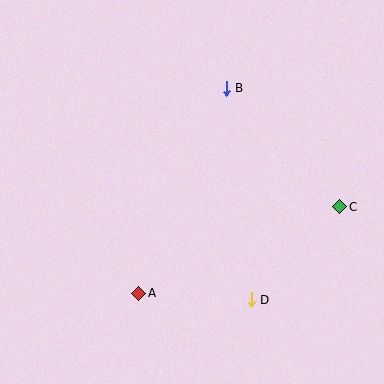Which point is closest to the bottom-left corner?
Point A is closest to the bottom-left corner.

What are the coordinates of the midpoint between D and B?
The midpoint between D and B is at (239, 194).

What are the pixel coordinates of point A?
Point A is at (139, 293).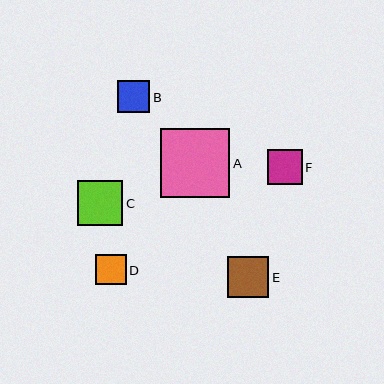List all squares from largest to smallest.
From largest to smallest: A, C, E, F, B, D.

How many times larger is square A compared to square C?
Square A is approximately 1.6 times the size of square C.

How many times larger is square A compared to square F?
Square A is approximately 2.0 times the size of square F.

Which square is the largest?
Square A is the largest with a size of approximately 69 pixels.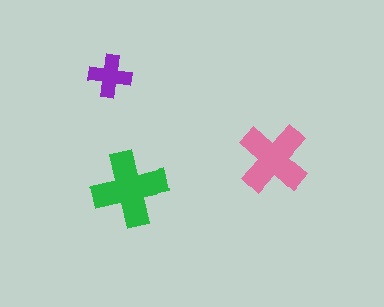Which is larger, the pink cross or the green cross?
The green one.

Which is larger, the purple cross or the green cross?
The green one.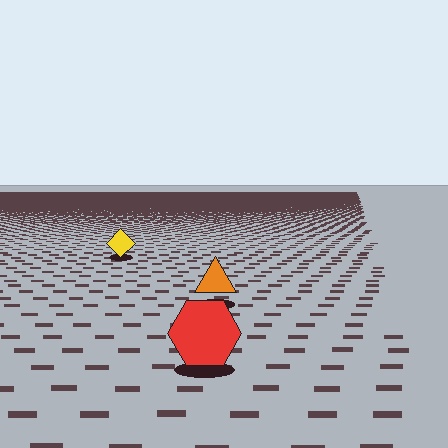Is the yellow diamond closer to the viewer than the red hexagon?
No. The red hexagon is closer — you can tell from the texture gradient: the ground texture is coarser near it.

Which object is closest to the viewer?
The red hexagon is closest. The texture marks near it are larger and more spread out.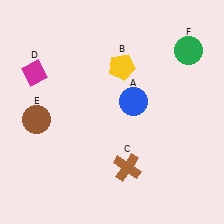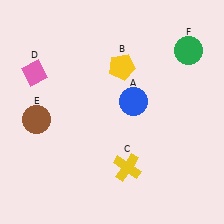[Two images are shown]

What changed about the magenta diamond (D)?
In Image 1, D is magenta. In Image 2, it changed to pink.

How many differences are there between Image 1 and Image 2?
There are 2 differences between the two images.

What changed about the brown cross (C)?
In Image 1, C is brown. In Image 2, it changed to yellow.